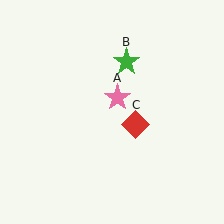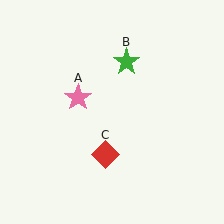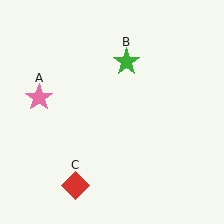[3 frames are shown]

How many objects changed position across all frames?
2 objects changed position: pink star (object A), red diamond (object C).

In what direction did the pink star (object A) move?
The pink star (object A) moved left.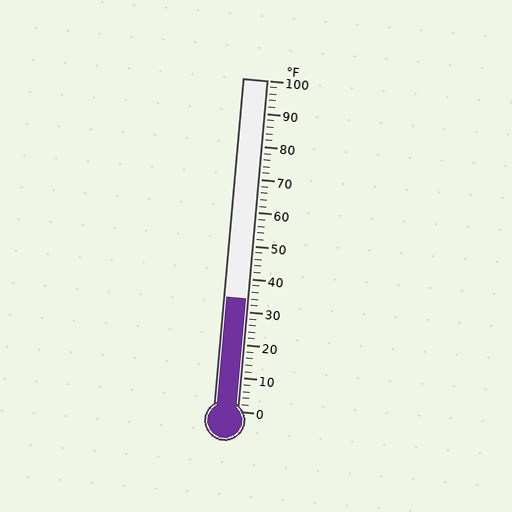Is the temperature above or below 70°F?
The temperature is below 70°F.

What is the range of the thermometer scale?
The thermometer scale ranges from 0°F to 100°F.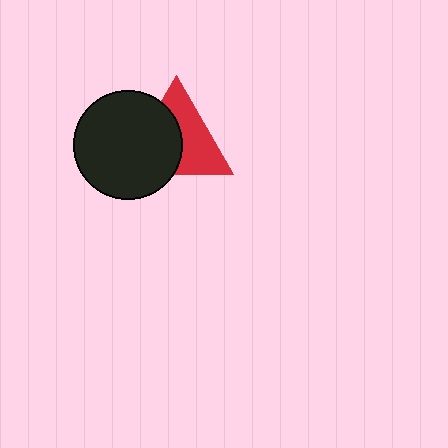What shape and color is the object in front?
The object in front is a black circle.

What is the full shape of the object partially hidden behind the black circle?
The partially hidden object is a red triangle.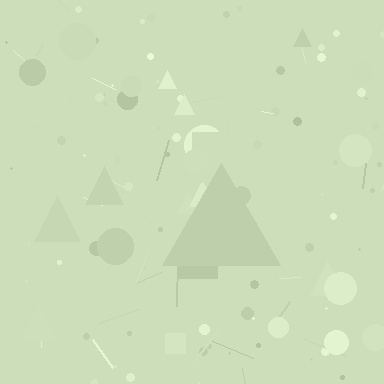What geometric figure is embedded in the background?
A triangle is embedded in the background.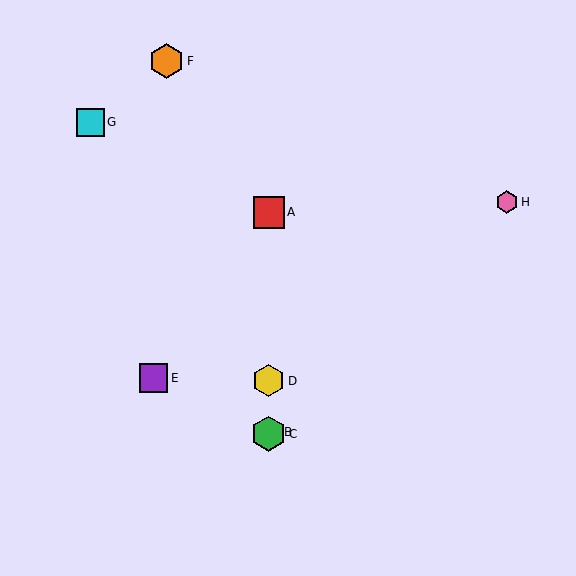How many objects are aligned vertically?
4 objects (A, B, C, D) are aligned vertically.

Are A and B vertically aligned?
Yes, both are at x≈269.